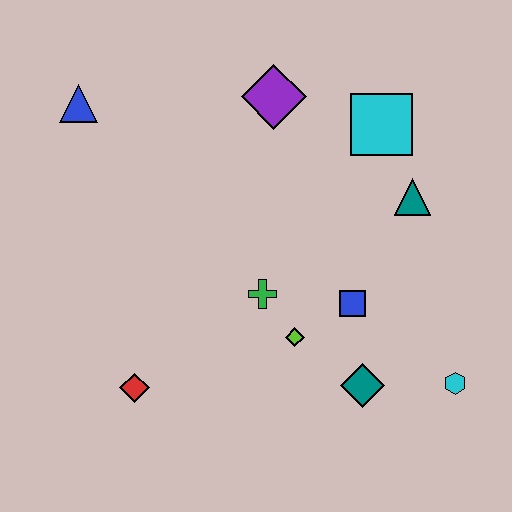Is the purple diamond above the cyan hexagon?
Yes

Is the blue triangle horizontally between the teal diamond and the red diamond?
No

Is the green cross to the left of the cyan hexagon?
Yes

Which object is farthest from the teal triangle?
The blue triangle is farthest from the teal triangle.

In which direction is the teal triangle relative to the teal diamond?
The teal triangle is above the teal diamond.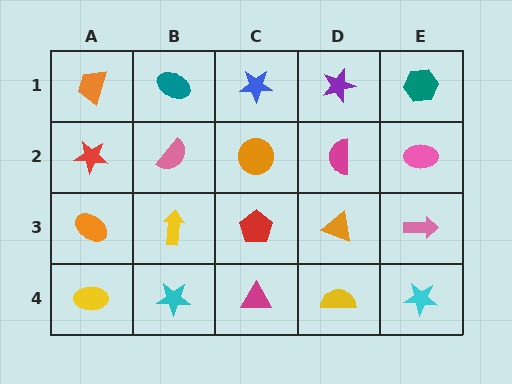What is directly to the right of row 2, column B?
An orange circle.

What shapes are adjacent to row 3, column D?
A magenta semicircle (row 2, column D), a yellow semicircle (row 4, column D), a red pentagon (row 3, column C), a pink arrow (row 3, column E).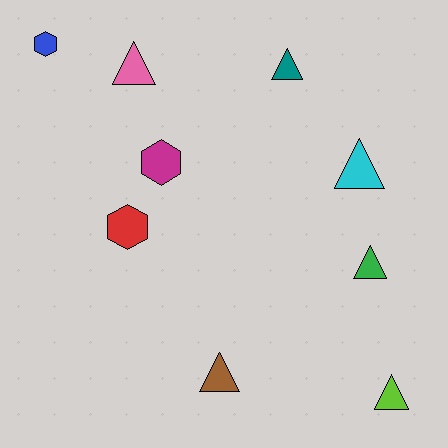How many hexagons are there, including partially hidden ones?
There are 3 hexagons.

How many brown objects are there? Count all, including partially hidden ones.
There is 1 brown object.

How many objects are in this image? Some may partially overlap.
There are 9 objects.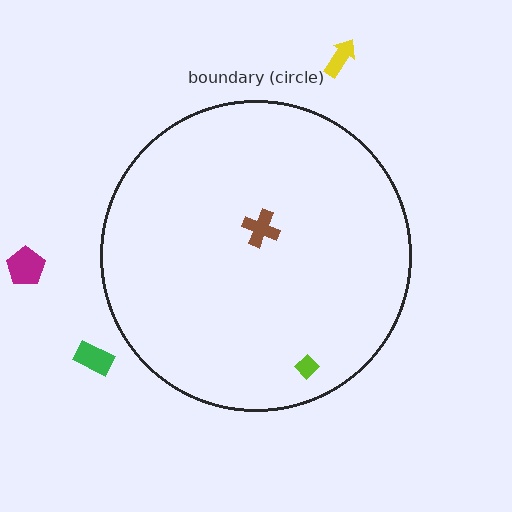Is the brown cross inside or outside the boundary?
Inside.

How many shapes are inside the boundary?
2 inside, 3 outside.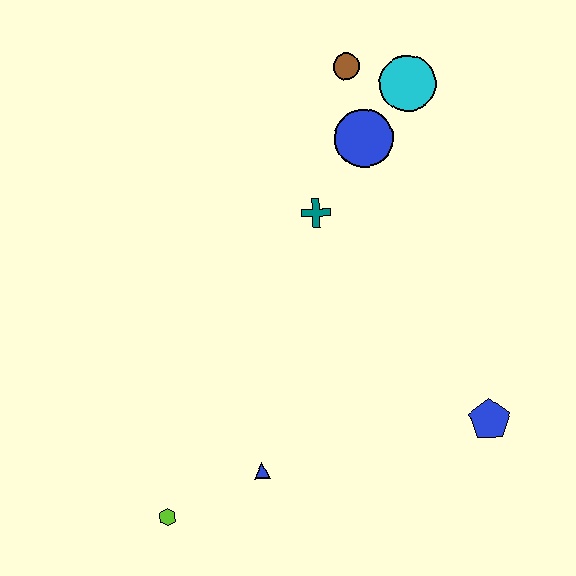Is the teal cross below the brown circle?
Yes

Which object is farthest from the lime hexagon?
The cyan circle is farthest from the lime hexagon.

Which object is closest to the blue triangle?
The lime hexagon is closest to the blue triangle.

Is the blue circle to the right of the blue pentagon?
No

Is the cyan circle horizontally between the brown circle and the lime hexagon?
No